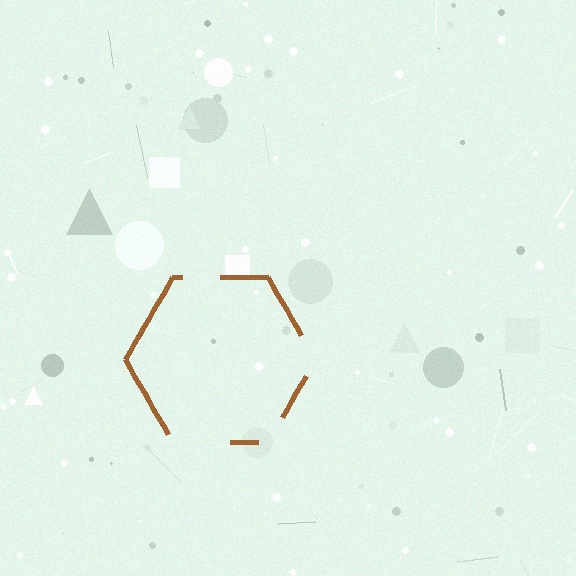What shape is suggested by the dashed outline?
The dashed outline suggests a hexagon.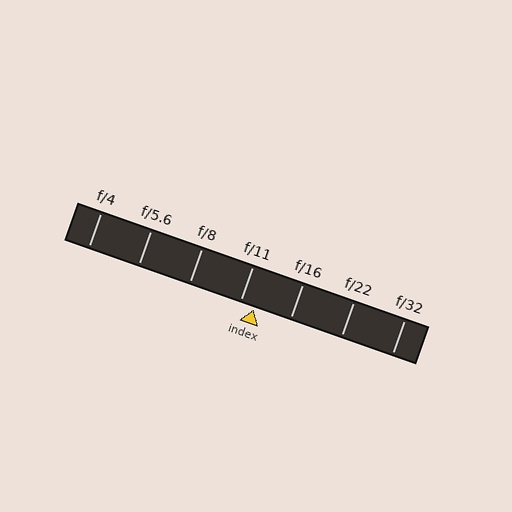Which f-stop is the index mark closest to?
The index mark is closest to f/11.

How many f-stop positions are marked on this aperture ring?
There are 7 f-stop positions marked.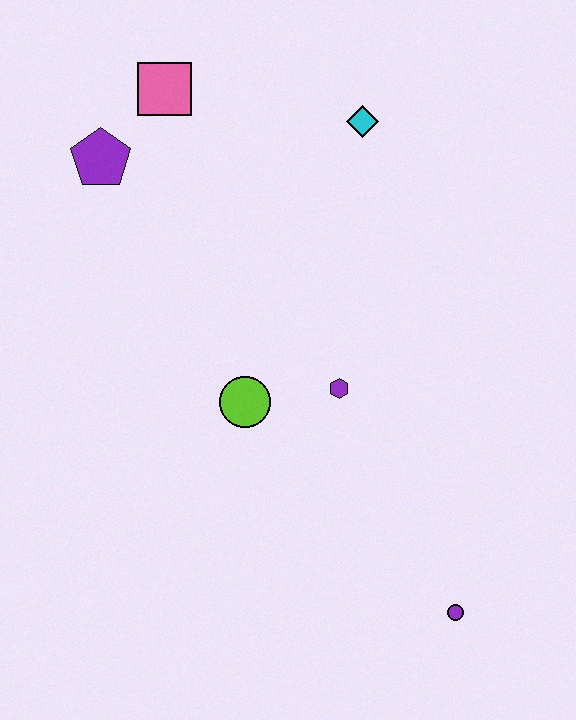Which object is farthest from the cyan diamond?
The purple circle is farthest from the cyan diamond.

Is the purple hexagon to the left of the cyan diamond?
Yes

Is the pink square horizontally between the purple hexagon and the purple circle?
No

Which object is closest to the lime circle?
The purple hexagon is closest to the lime circle.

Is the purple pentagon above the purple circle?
Yes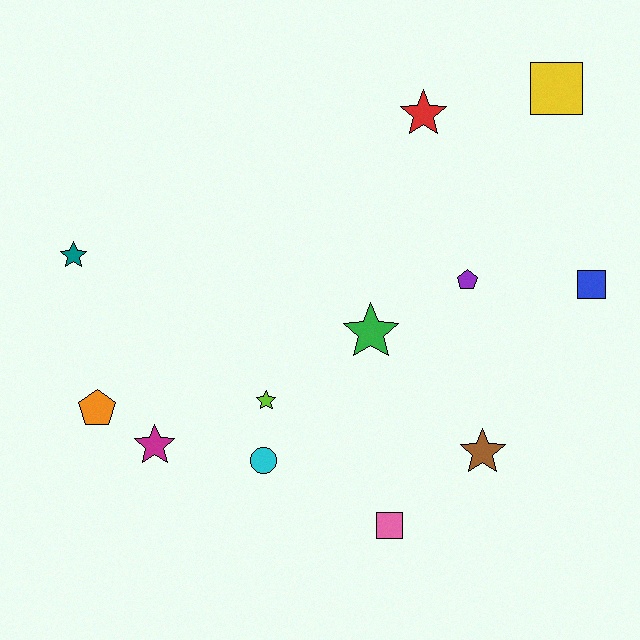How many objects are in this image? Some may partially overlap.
There are 12 objects.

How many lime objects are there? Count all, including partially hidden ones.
There is 1 lime object.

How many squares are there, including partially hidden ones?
There are 3 squares.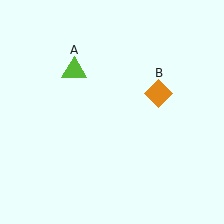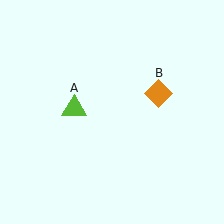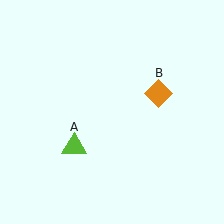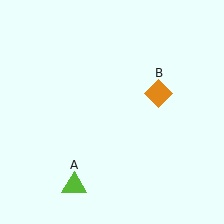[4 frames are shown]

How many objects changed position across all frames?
1 object changed position: lime triangle (object A).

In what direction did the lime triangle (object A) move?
The lime triangle (object A) moved down.